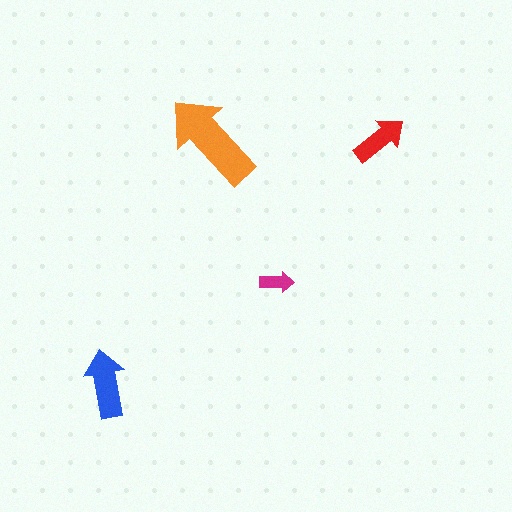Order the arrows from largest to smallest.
the orange one, the blue one, the red one, the magenta one.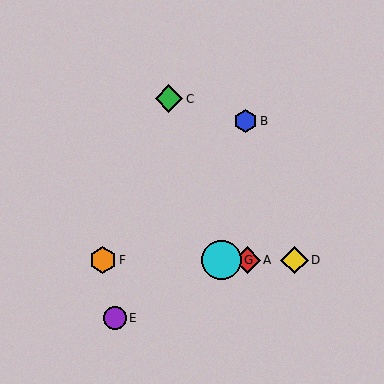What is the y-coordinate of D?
Object D is at y≈260.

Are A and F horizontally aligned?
Yes, both are at y≈260.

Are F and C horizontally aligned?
No, F is at y≈260 and C is at y≈99.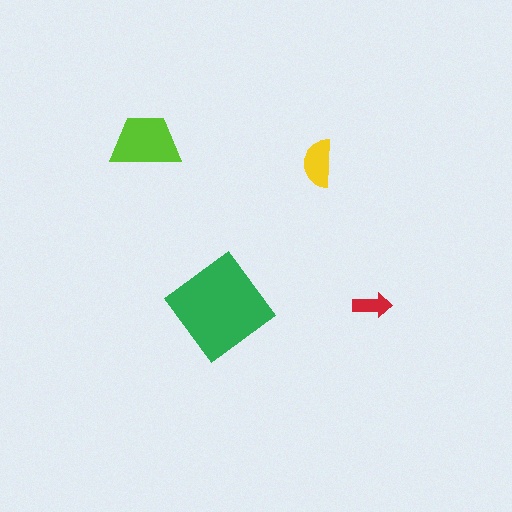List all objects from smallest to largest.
The red arrow, the yellow semicircle, the lime trapezoid, the green diamond.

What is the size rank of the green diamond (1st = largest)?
1st.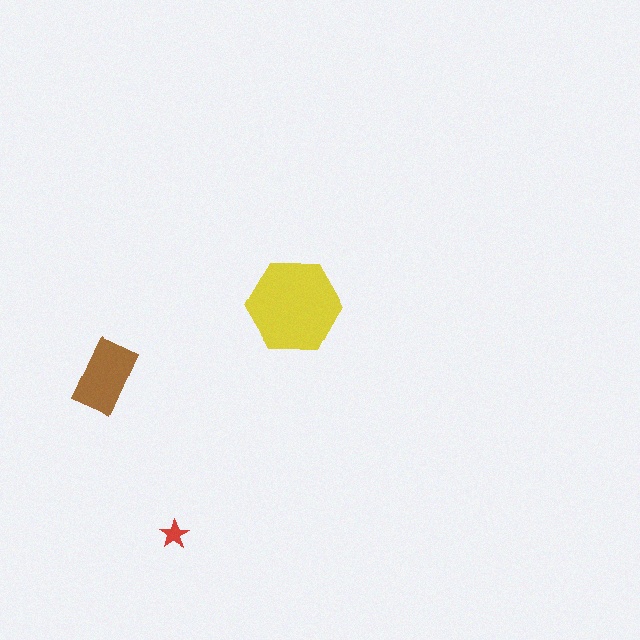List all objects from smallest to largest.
The red star, the brown rectangle, the yellow hexagon.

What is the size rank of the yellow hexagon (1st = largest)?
1st.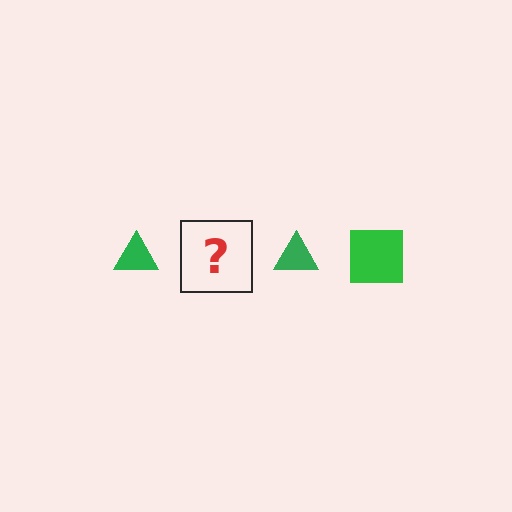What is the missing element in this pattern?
The missing element is a green square.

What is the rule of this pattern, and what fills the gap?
The rule is that the pattern cycles through triangle, square shapes in green. The gap should be filled with a green square.